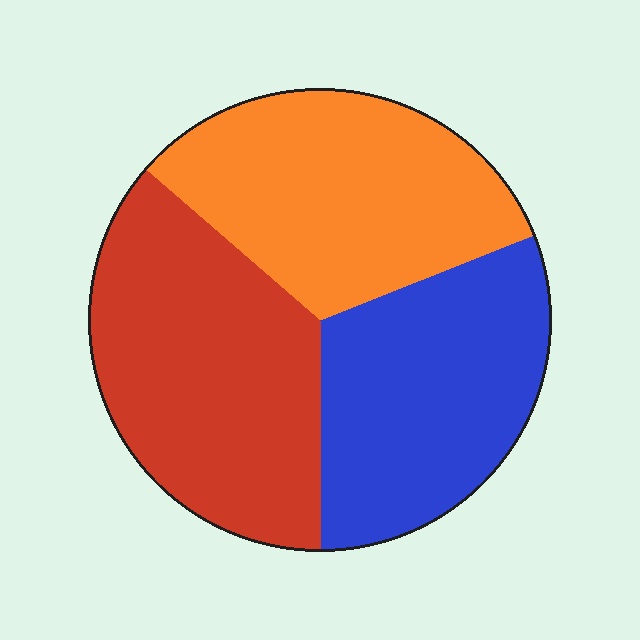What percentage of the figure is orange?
Orange covers 33% of the figure.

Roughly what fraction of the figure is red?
Red takes up between a third and a half of the figure.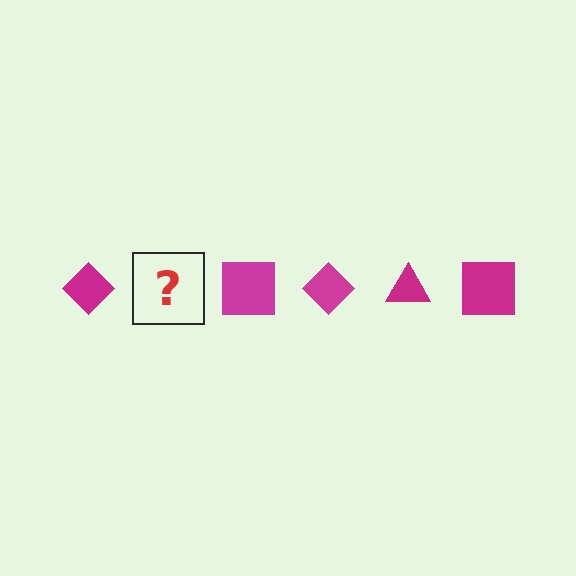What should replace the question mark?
The question mark should be replaced with a magenta triangle.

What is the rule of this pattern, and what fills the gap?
The rule is that the pattern cycles through diamond, triangle, square shapes in magenta. The gap should be filled with a magenta triangle.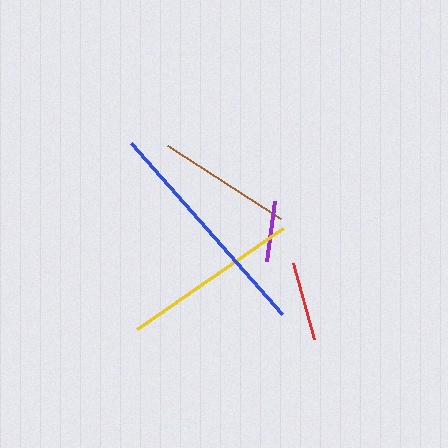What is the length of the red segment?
The red segment is approximately 79 pixels long.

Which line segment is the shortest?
The purple line is the shortest at approximately 60 pixels.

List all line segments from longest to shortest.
From longest to shortest: blue, yellow, brown, red, purple.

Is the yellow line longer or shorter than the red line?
The yellow line is longer than the red line.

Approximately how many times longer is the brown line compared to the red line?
The brown line is approximately 1.7 times the length of the red line.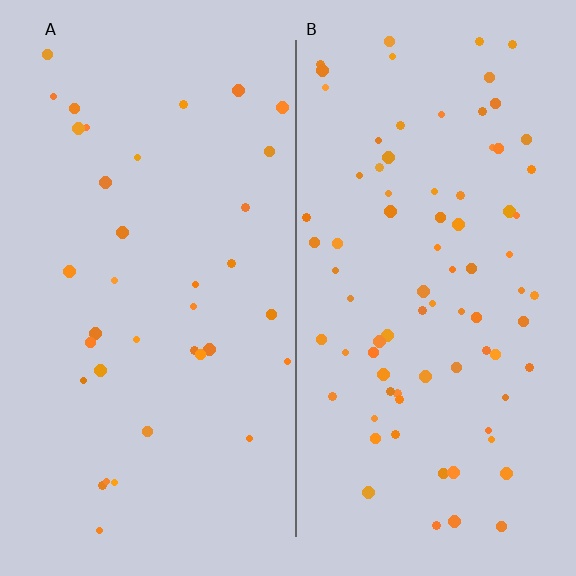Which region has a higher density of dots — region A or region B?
B (the right).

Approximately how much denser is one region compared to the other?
Approximately 2.3× — region B over region A.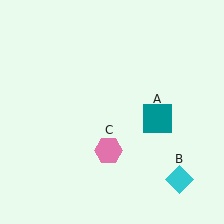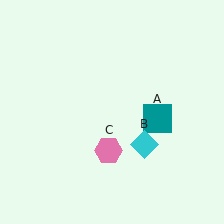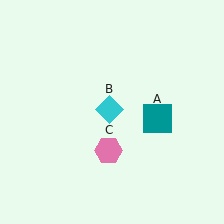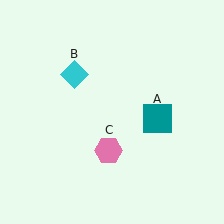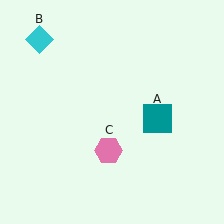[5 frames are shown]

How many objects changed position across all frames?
1 object changed position: cyan diamond (object B).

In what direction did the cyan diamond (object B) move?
The cyan diamond (object B) moved up and to the left.